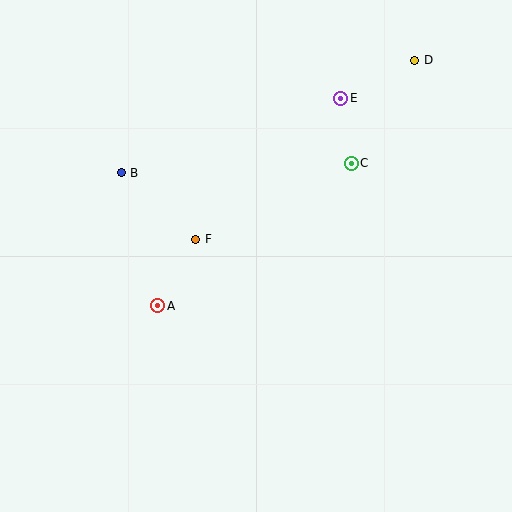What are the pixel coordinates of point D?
Point D is at (415, 60).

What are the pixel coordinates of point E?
Point E is at (341, 98).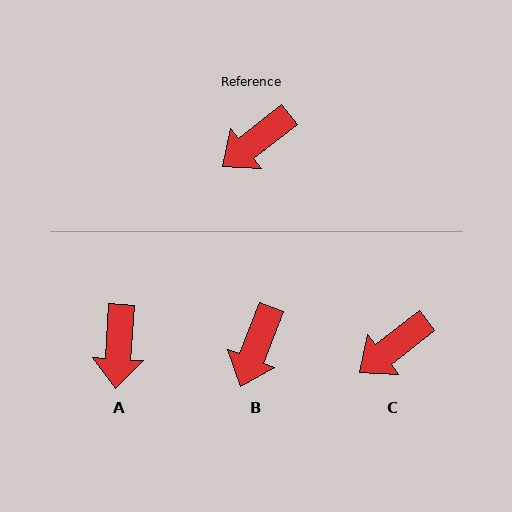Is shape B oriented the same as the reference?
No, it is off by about 31 degrees.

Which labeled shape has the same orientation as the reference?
C.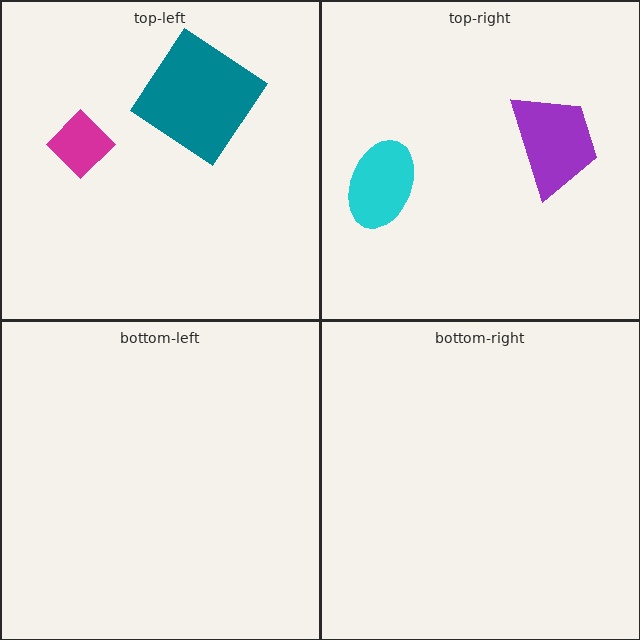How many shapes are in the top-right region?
2.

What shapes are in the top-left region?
The teal diamond, the magenta diamond.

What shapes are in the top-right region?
The cyan ellipse, the purple trapezoid.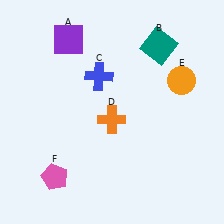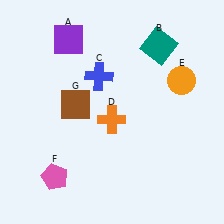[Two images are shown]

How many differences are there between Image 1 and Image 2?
There is 1 difference between the two images.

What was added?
A brown square (G) was added in Image 2.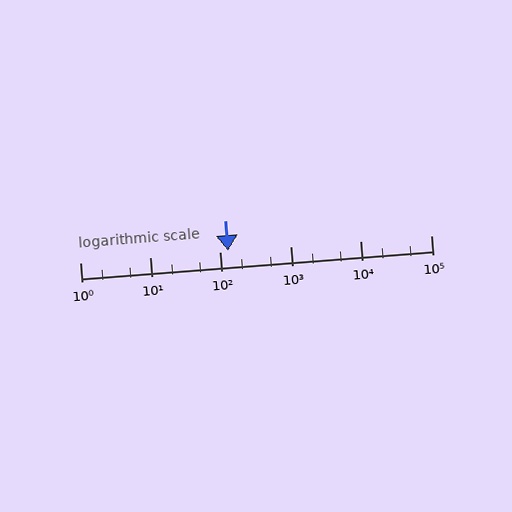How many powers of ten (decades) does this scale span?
The scale spans 5 decades, from 1 to 100000.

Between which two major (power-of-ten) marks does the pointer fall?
The pointer is between 100 and 1000.